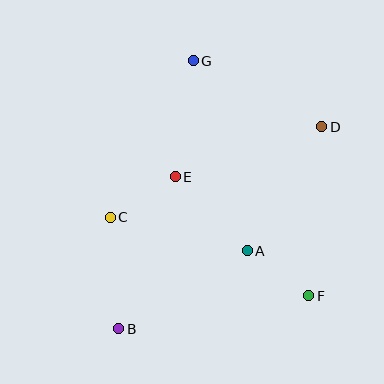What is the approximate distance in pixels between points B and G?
The distance between B and G is approximately 278 pixels.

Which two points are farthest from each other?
Points B and D are farthest from each other.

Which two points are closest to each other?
Points A and F are closest to each other.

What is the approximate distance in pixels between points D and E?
The distance between D and E is approximately 155 pixels.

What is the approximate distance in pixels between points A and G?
The distance between A and G is approximately 197 pixels.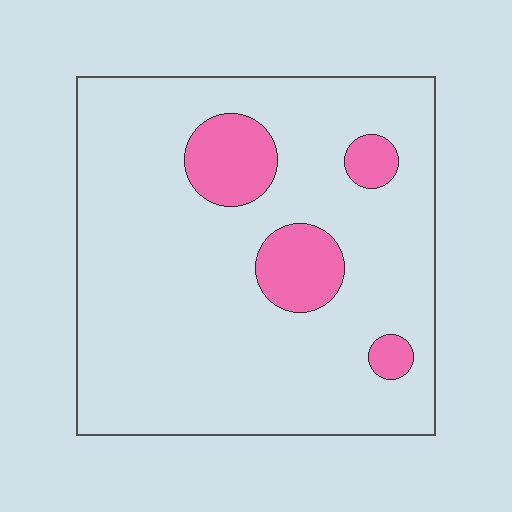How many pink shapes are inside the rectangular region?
4.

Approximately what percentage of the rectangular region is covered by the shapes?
Approximately 15%.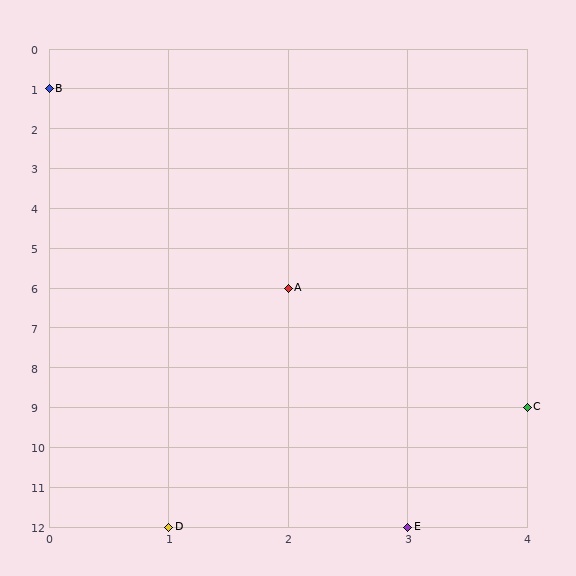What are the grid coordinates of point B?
Point B is at grid coordinates (0, 1).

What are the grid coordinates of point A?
Point A is at grid coordinates (2, 6).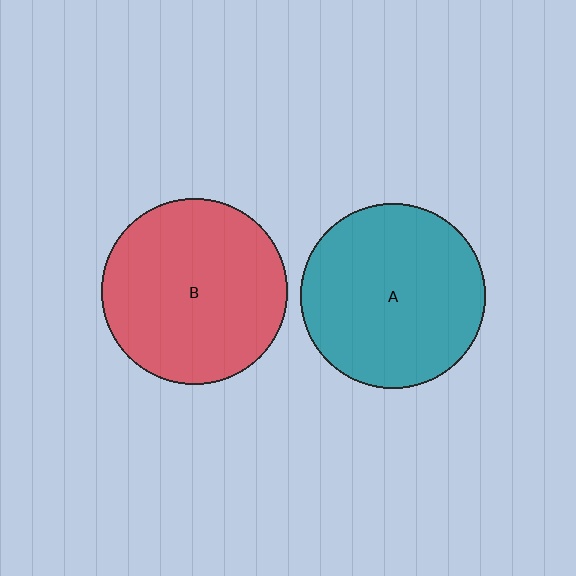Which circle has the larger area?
Circle B (red).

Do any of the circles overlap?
No, none of the circles overlap.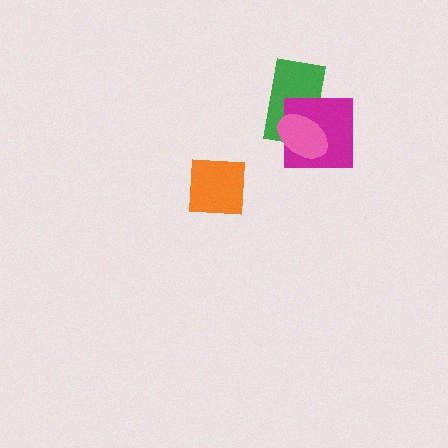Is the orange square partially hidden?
No, no other shape covers it.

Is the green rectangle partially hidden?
Yes, it is partially covered by another shape.